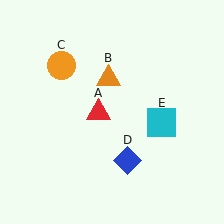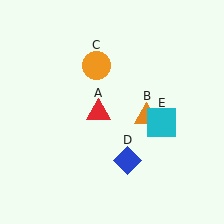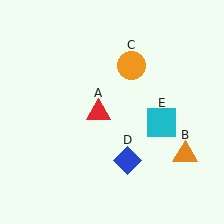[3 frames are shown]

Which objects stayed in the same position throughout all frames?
Red triangle (object A) and blue diamond (object D) and cyan square (object E) remained stationary.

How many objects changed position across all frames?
2 objects changed position: orange triangle (object B), orange circle (object C).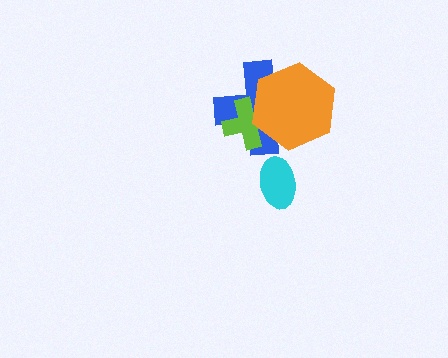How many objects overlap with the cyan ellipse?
0 objects overlap with the cyan ellipse.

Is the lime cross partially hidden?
Yes, it is partially covered by another shape.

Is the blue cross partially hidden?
Yes, it is partially covered by another shape.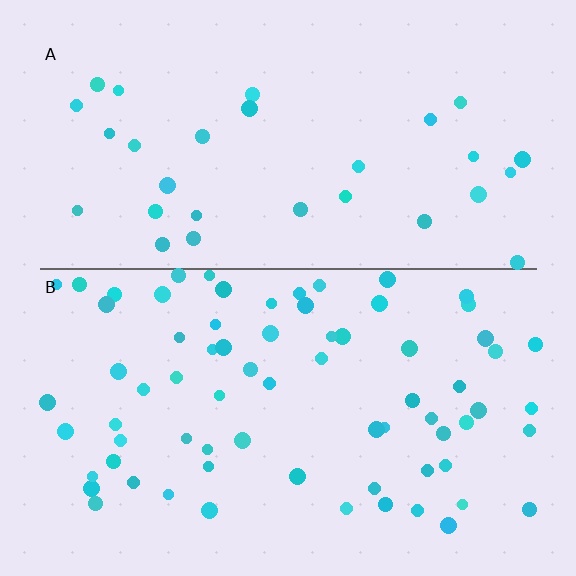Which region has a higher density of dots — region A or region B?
B (the bottom).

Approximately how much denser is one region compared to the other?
Approximately 2.3× — region B over region A.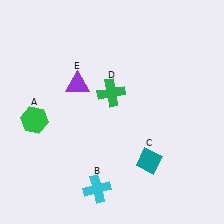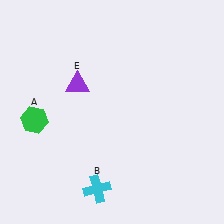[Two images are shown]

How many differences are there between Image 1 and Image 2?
There are 2 differences between the two images.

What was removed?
The teal diamond (C), the green cross (D) were removed in Image 2.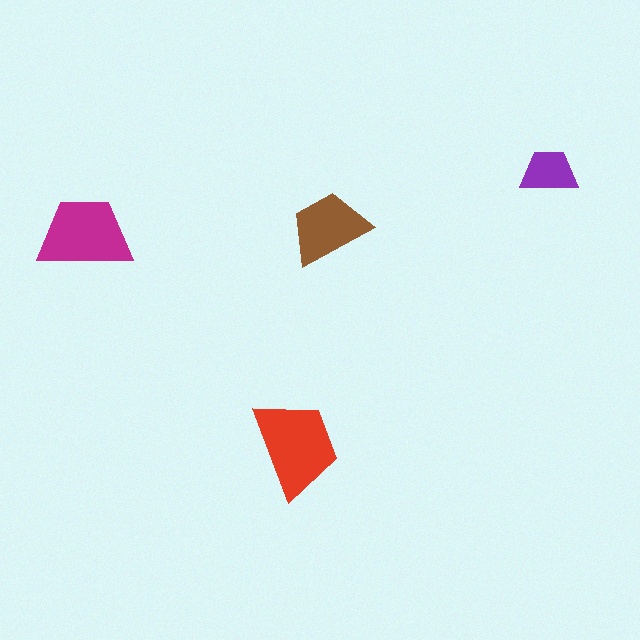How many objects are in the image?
There are 4 objects in the image.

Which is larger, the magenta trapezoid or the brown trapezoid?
The magenta one.